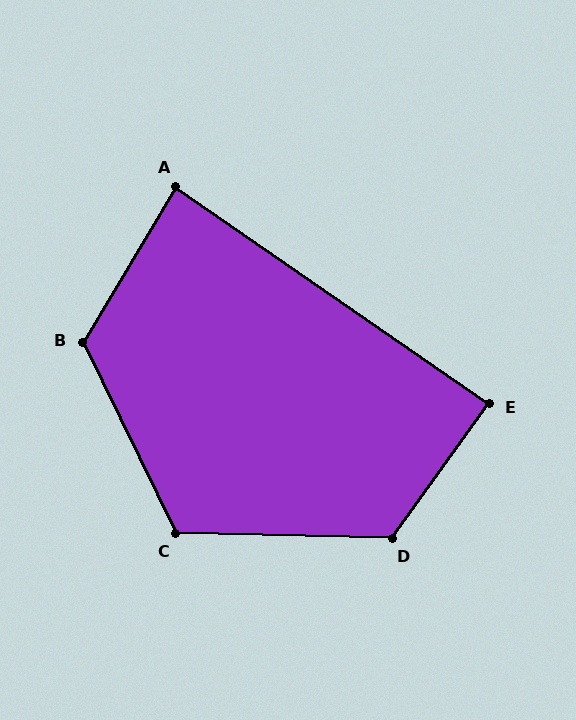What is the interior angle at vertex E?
Approximately 89 degrees (approximately right).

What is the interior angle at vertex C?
Approximately 117 degrees (obtuse).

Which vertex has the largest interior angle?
D, at approximately 125 degrees.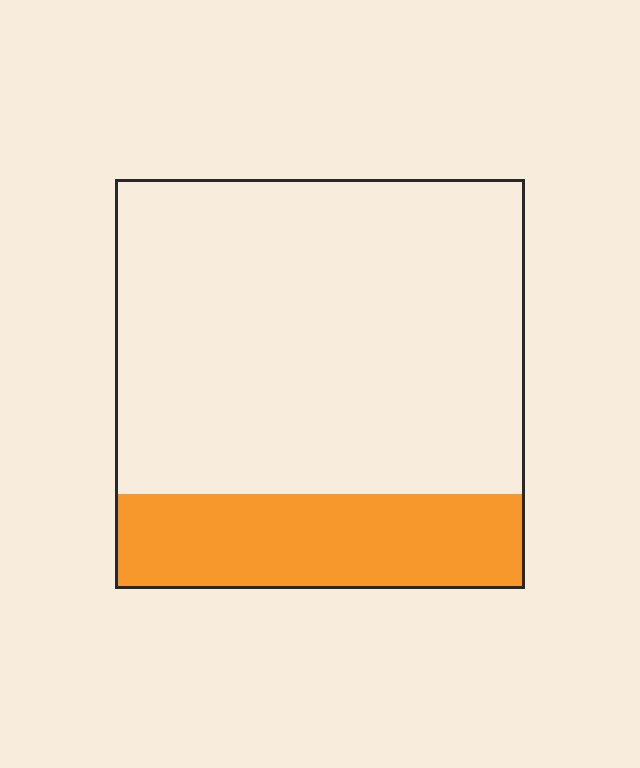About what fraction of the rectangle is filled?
About one quarter (1/4).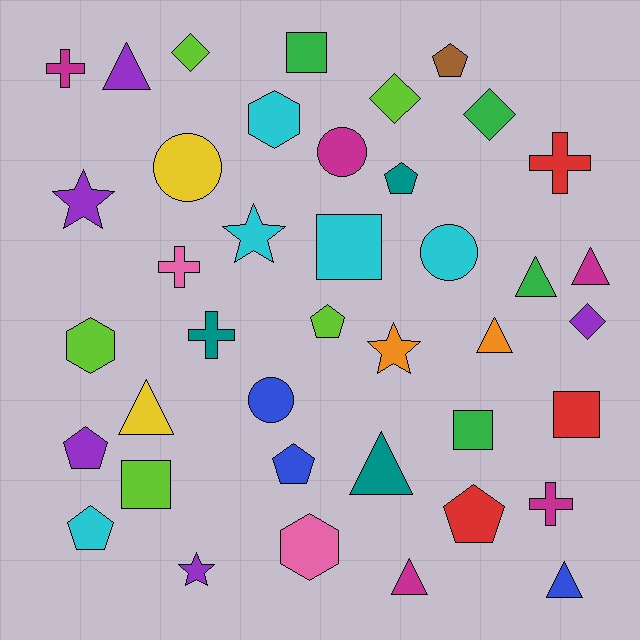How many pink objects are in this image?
There are 2 pink objects.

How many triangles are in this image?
There are 8 triangles.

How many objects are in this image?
There are 40 objects.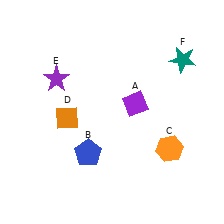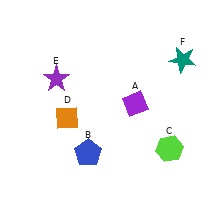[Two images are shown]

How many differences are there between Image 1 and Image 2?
There is 1 difference between the two images.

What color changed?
The hexagon (C) changed from orange in Image 1 to lime in Image 2.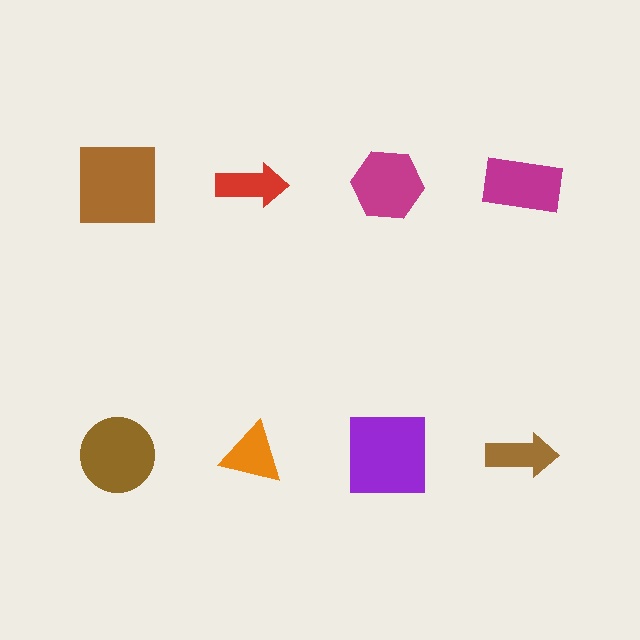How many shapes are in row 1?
4 shapes.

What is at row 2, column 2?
An orange triangle.